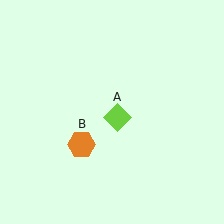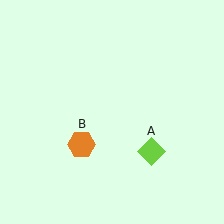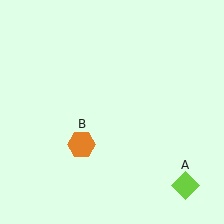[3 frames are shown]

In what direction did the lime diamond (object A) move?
The lime diamond (object A) moved down and to the right.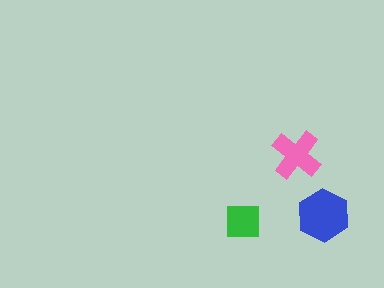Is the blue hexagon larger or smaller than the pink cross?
Larger.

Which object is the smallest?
The green square.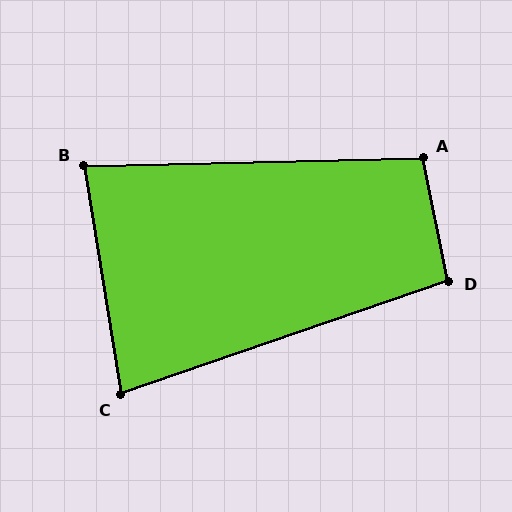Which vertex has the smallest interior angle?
C, at approximately 80 degrees.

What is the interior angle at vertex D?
Approximately 98 degrees (obtuse).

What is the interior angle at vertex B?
Approximately 82 degrees (acute).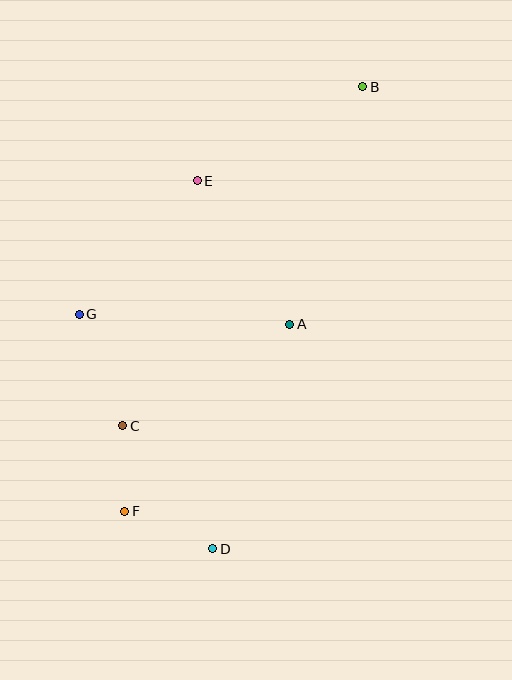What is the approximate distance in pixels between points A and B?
The distance between A and B is approximately 249 pixels.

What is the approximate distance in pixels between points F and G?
The distance between F and G is approximately 202 pixels.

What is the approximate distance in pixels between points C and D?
The distance between C and D is approximately 152 pixels.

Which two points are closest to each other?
Points C and F are closest to each other.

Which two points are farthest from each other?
Points B and F are farthest from each other.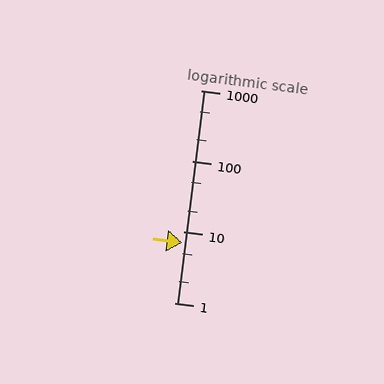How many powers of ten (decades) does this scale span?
The scale spans 3 decades, from 1 to 1000.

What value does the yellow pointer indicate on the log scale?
The pointer indicates approximately 7.1.